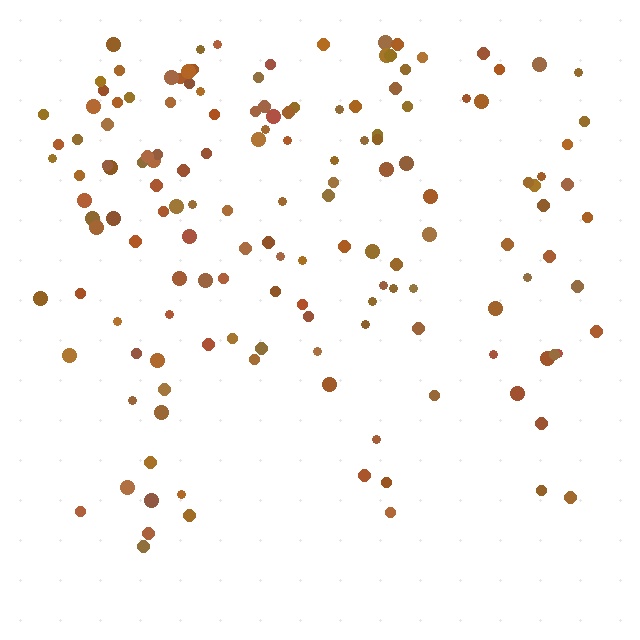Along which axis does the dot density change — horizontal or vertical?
Vertical.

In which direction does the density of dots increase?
From bottom to top, with the top side densest.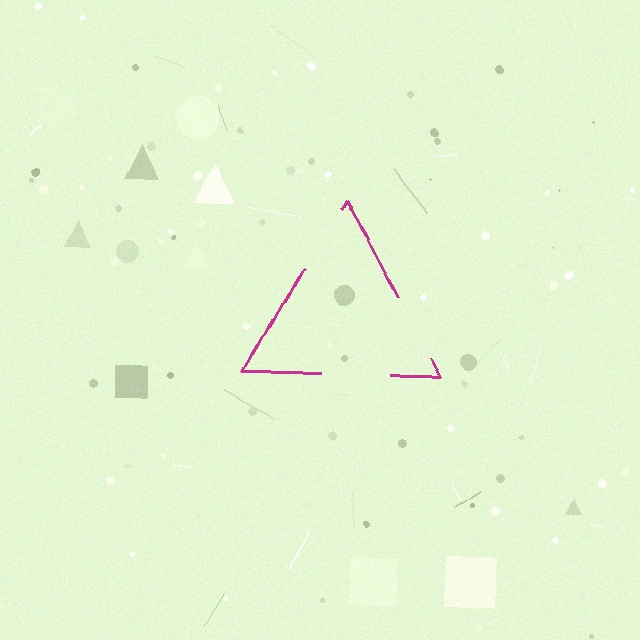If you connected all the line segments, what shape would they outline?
They would outline a triangle.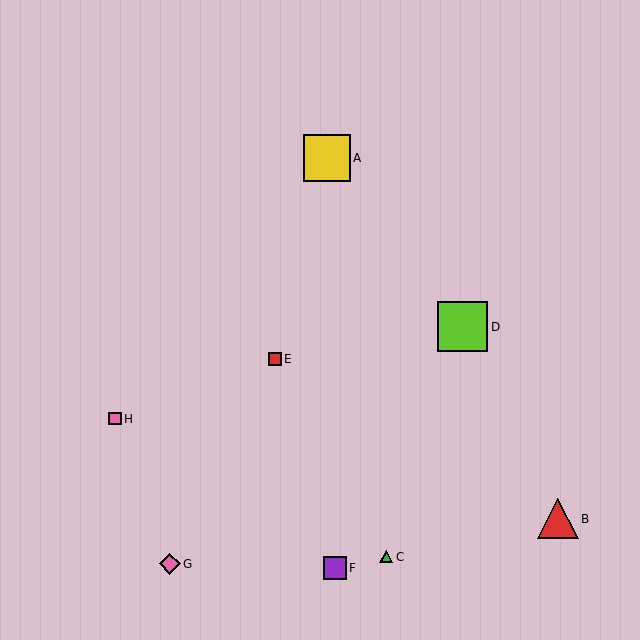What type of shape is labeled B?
Shape B is a red triangle.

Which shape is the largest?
The lime square (labeled D) is the largest.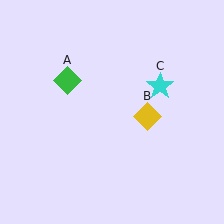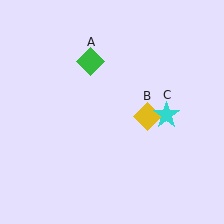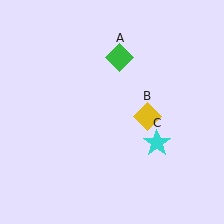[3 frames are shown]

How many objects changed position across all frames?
2 objects changed position: green diamond (object A), cyan star (object C).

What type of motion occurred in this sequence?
The green diamond (object A), cyan star (object C) rotated clockwise around the center of the scene.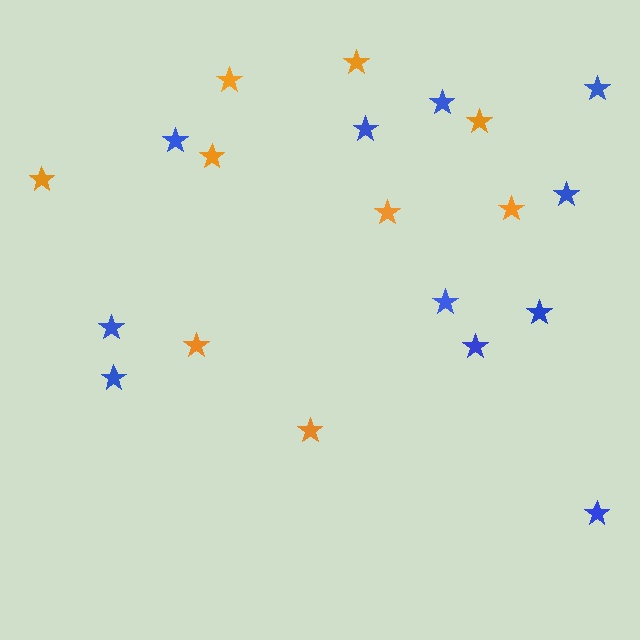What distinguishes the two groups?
There are 2 groups: one group of orange stars (9) and one group of blue stars (11).